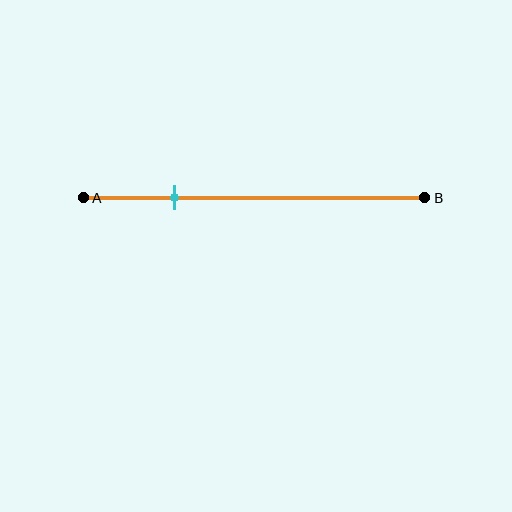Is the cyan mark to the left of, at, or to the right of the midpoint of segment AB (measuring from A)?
The cyan mark is to the left of the midpoint of segment AB.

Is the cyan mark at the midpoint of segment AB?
No, the mark is at about 25% from A, not at the 50% midpoint.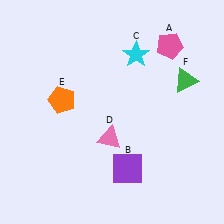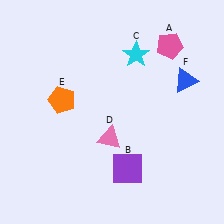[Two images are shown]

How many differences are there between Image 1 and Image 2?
There is 1 difference between the two images.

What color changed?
The triangle (F) changed from green in Image 1 to blue in Image 2.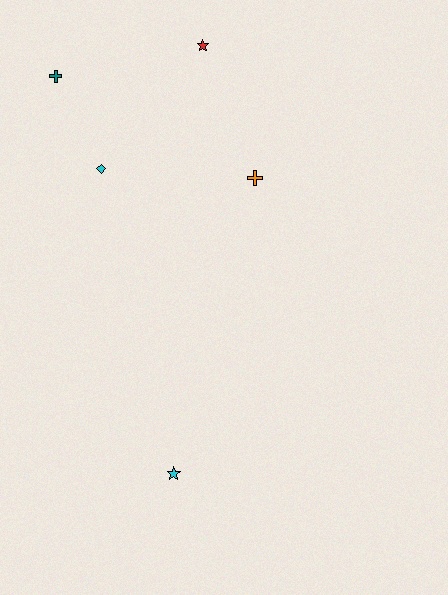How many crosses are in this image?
There are 2 crosses.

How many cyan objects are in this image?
There are 2 cyan objects.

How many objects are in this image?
There are 5 objects.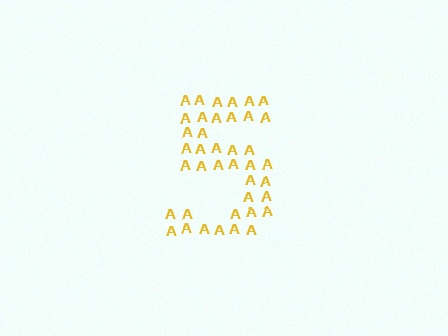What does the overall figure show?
The overall figure shows the digit 5.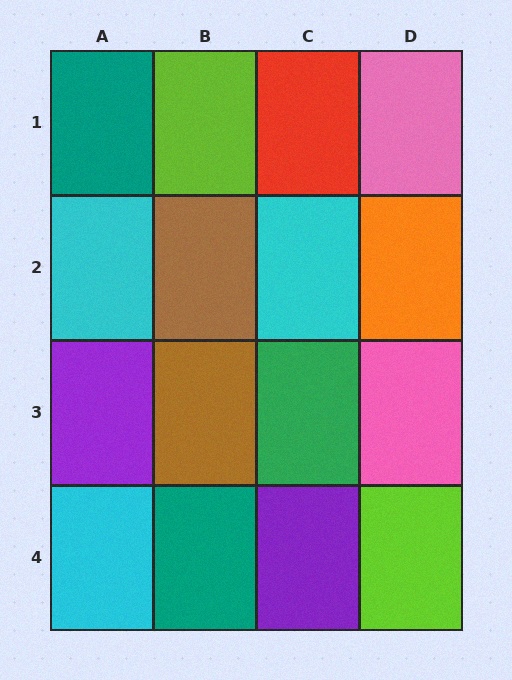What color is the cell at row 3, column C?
Green.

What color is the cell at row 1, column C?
Red.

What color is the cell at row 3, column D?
Pink.